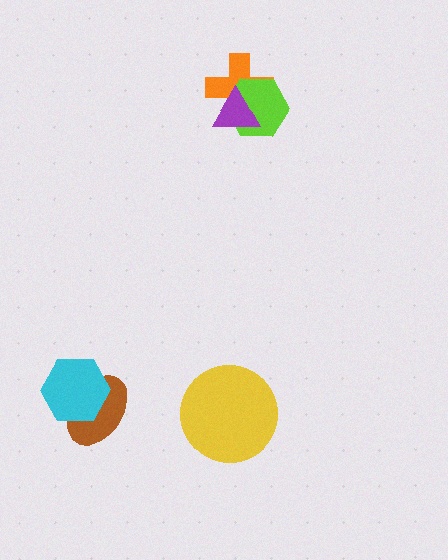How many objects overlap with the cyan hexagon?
1 object overlaps with the cyan hexagon.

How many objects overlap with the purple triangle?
2 objects overlap with the purple triangle.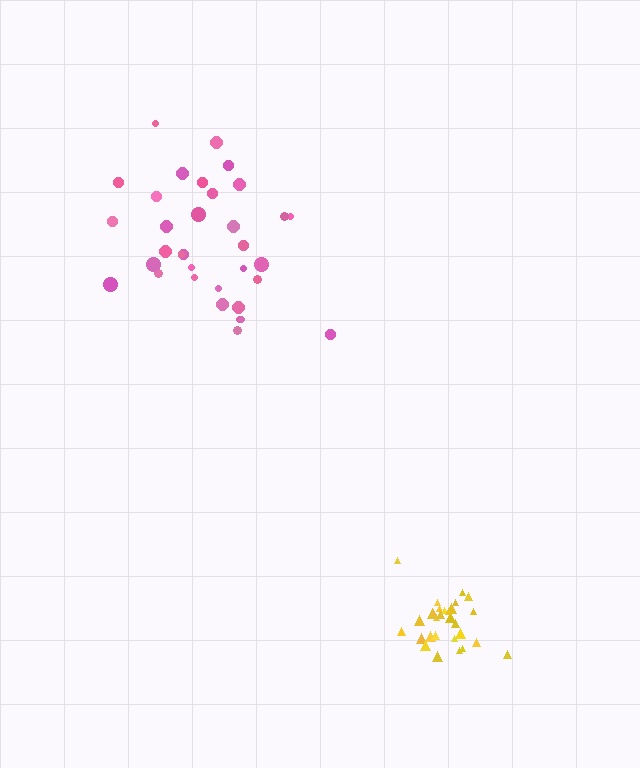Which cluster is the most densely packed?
Yellow.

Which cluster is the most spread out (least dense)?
Pink.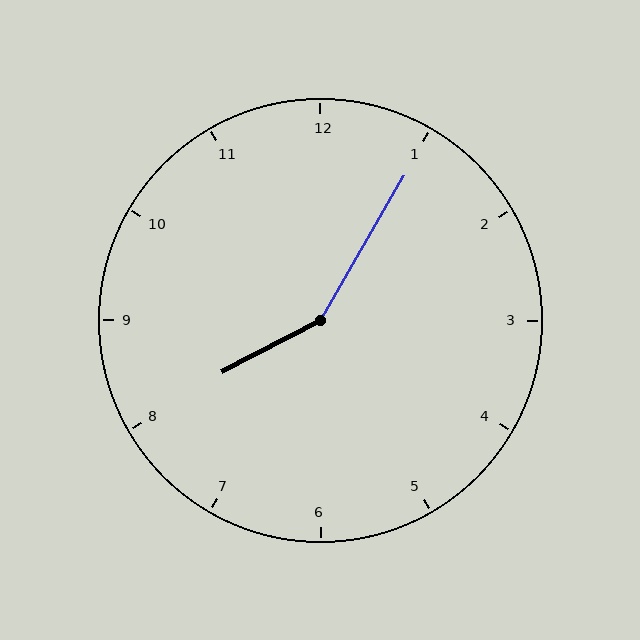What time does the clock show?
8:05.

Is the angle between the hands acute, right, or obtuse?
It is obtuse.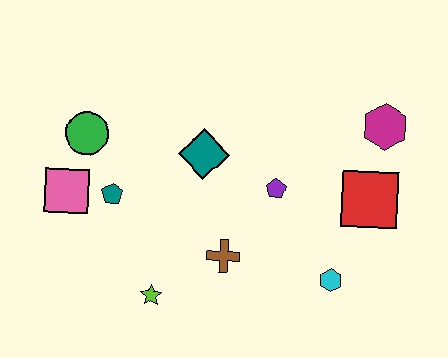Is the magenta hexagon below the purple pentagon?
No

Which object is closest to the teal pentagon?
The pink square is closest to the teal pentagon.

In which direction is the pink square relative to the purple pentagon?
The pink square is to the left of the purple pentagon.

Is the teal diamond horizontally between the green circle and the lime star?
No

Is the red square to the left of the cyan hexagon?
No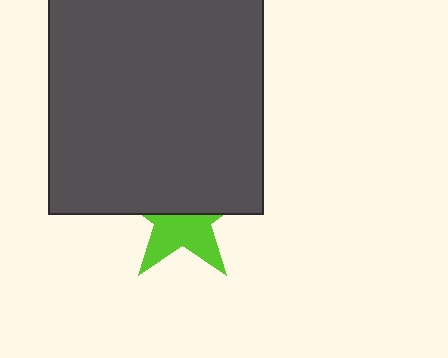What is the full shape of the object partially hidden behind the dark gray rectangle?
The partially hidden object is a lime star.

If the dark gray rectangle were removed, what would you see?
You would see the complete lime star.